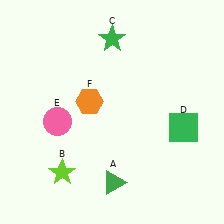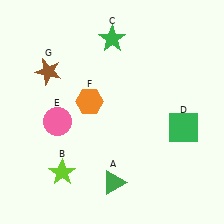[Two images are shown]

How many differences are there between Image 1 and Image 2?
There is 1 difference between the two images.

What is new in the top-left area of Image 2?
A brown star (G) was added in the top-left area of Image 2.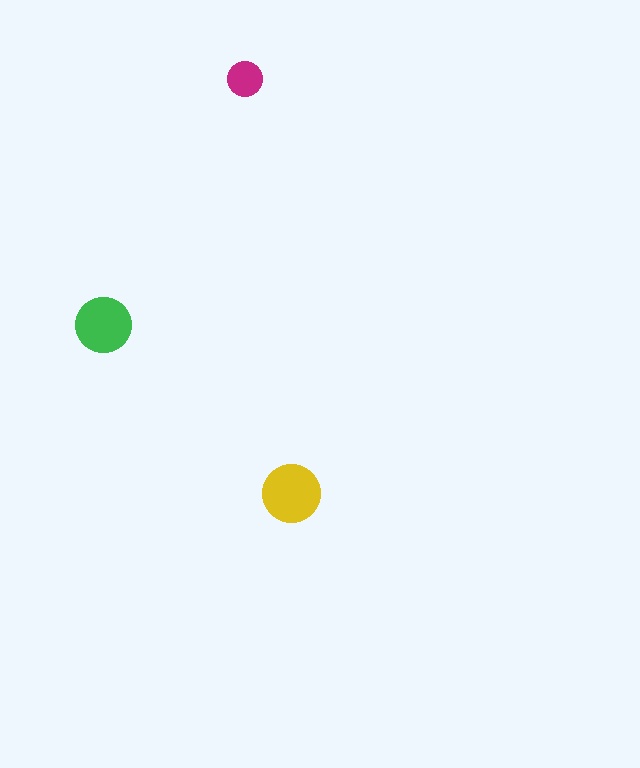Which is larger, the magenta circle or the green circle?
The green one.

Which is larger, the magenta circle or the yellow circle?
The yellow one.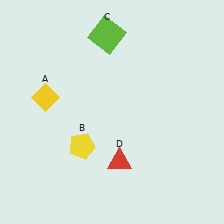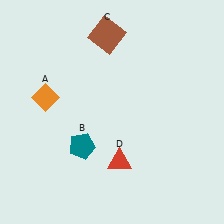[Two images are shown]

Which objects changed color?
A changed from yellow to orange. B changed from yellow to teal. C changed from lime to brown.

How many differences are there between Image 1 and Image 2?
There are 3 differences between the two images.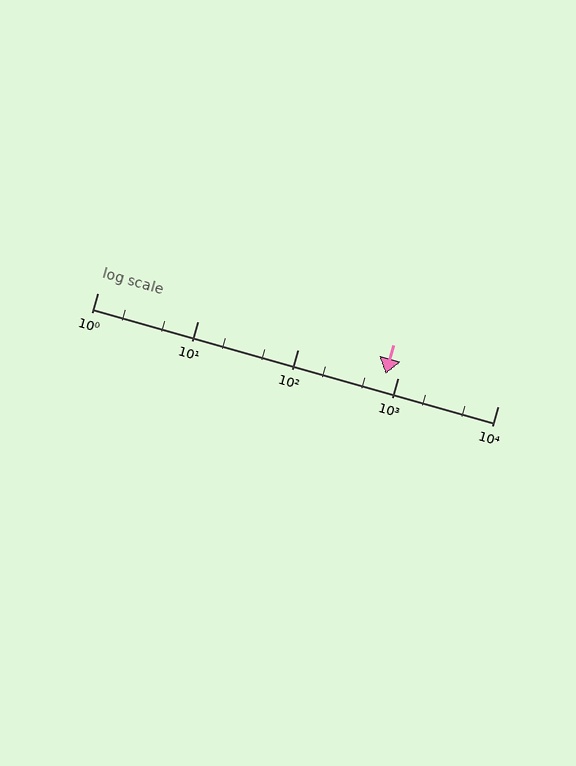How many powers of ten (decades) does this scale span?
The scale spans 4 decades, from 1 to 10000.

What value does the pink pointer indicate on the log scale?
The pointer indicates approximately 750.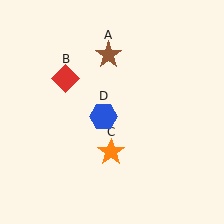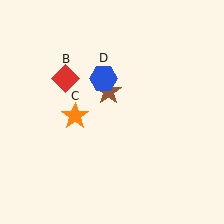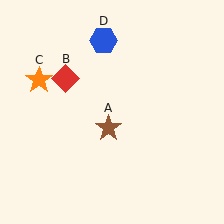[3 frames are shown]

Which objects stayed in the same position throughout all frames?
Red diamond (object B) remained stationary.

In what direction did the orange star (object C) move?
The orange star (object C) moved up and to the left.